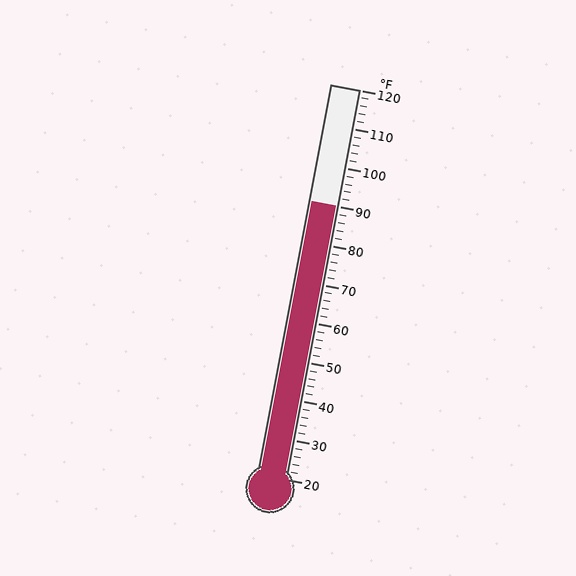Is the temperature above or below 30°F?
The temperature is above 30°F.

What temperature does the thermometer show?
The thermometer shows approximately 90°F.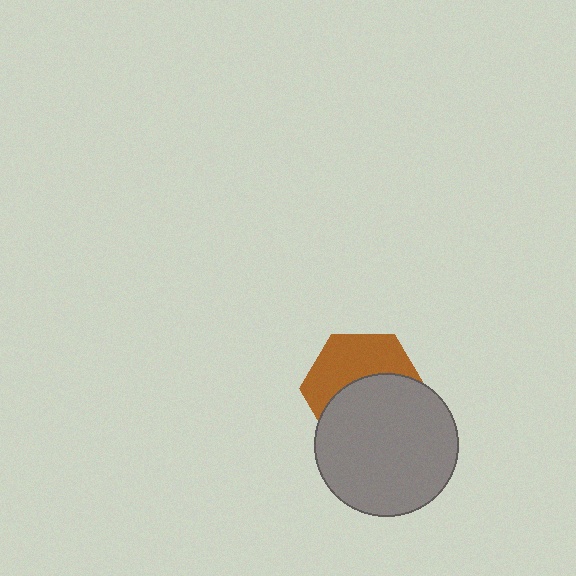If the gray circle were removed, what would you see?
You would see the complete brown hexagon.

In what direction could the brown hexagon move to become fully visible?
The brown hexagon could move up. That would shift it out from behind the gray circle entirely.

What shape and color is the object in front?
The object in front is a gray circle.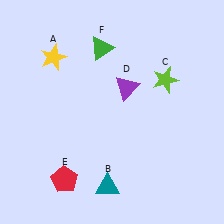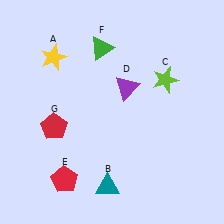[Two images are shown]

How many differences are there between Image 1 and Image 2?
There is 1 difference between the two images.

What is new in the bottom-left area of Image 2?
A red pentagon (G) was added in the bottom-left area of Image 2.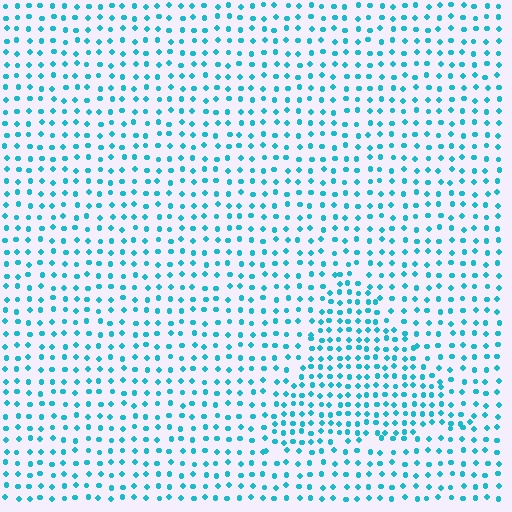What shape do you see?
I see a triangle.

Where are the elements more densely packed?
The elements are more densely packed inside the triangle boundary.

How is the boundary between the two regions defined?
The boundary is defined by a change in element density (approximately 1.6x ratio). All elements are the same color, size, and shape.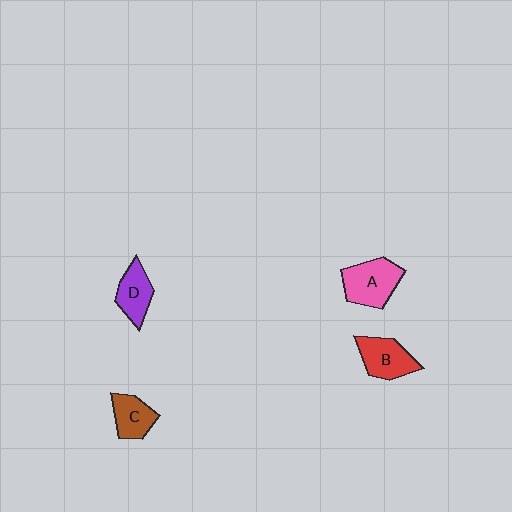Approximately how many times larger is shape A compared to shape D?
Approximately 1.4 times.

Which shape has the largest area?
Shape A (pink).